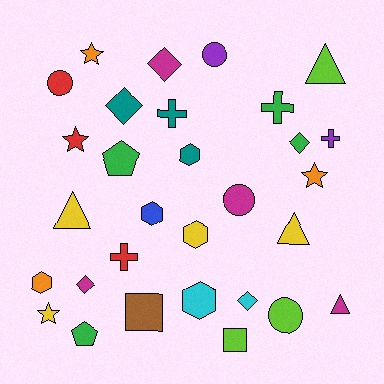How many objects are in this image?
There are 30 objects.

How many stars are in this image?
There are 4 stars.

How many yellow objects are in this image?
There are 4 yellow objects.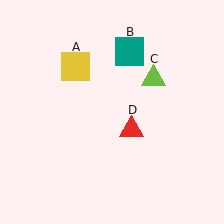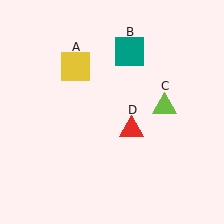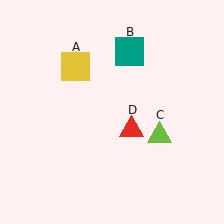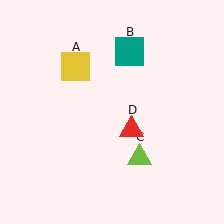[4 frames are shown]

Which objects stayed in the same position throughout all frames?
Yellow square (object A) and teal square (object B) and red triangle (object D) remained stationary.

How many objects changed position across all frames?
1 object changed position: lime triangle (object C).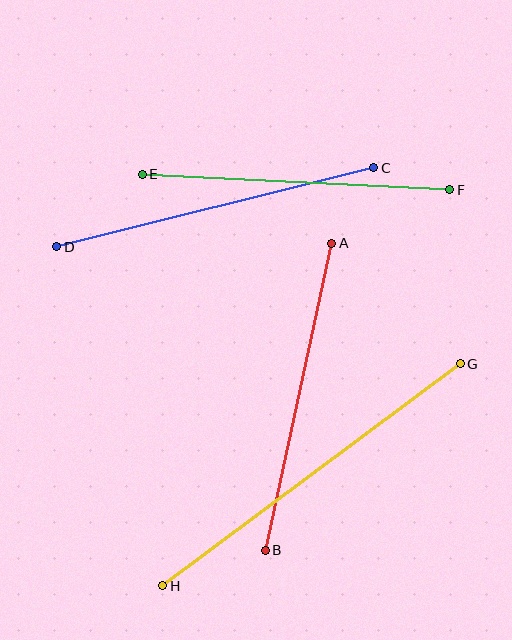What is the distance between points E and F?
The distance is approximately 308 pixels.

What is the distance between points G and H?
The distance is approximately 371 pixels.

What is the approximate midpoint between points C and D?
The midpoint is at approximately (215, 207) pixels.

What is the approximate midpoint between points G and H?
The midpoint is at approximately (311, 475) pixels.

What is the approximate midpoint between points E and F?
The midpoint is at approximately (296, 182) pixels.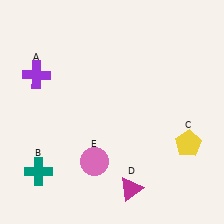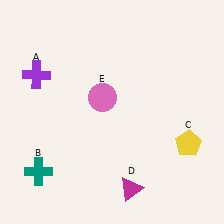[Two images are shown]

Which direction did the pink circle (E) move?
The pink circle (E) moved up.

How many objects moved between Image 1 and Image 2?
1 object moved between the two images.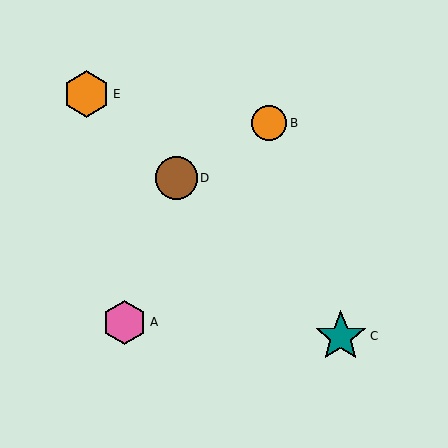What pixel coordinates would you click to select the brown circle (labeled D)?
Click at (176, 178) to select the brown circle D.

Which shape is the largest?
The teal star (labeled C) is the largest.